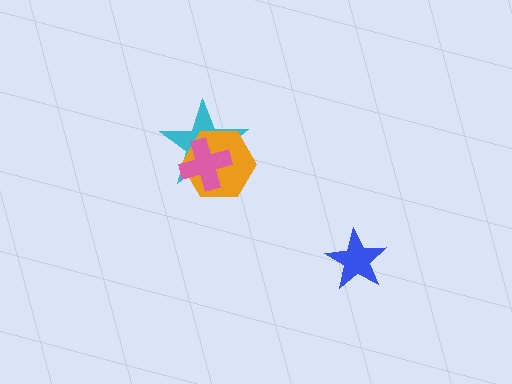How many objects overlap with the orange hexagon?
2 objects overlap with the orange hexagon.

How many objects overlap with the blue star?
0 objects overlap with the blue star.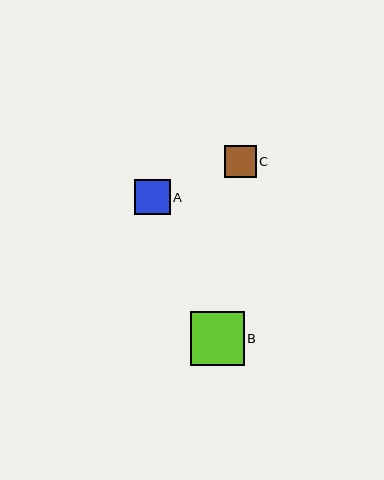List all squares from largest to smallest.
From largest to smallest: B, A, C.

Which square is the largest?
Square B is the largest with a size of approximately 54 pixels.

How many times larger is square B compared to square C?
Square B is approximately 1.7 times the size of square C.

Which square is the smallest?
Square C is the smallest with a size of approximately 32 pixels.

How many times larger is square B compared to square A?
Square B is approximately 1.5 times the size of square A.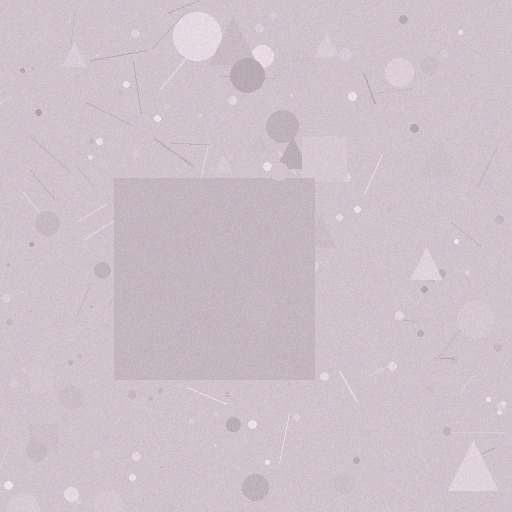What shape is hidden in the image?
A square is hidden in the image.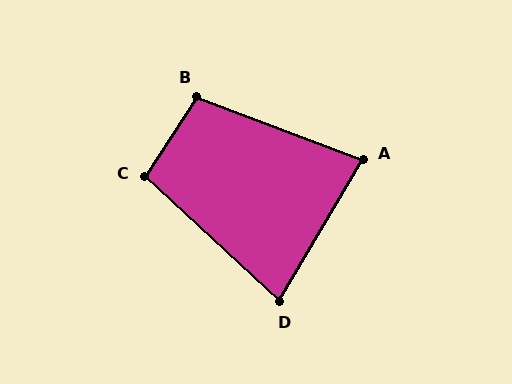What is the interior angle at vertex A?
Approximately 80 degrees (acute).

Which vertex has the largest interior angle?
B, at approximately 102 degrees.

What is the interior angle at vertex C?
Approximately 100 degrees (obtuse).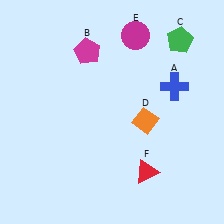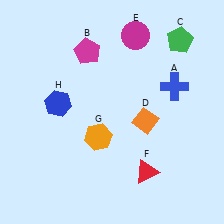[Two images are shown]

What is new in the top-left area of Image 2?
A blue hexagon (H) was added in the top-left area of Image 2.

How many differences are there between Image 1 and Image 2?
There are 2 differences between the two images.